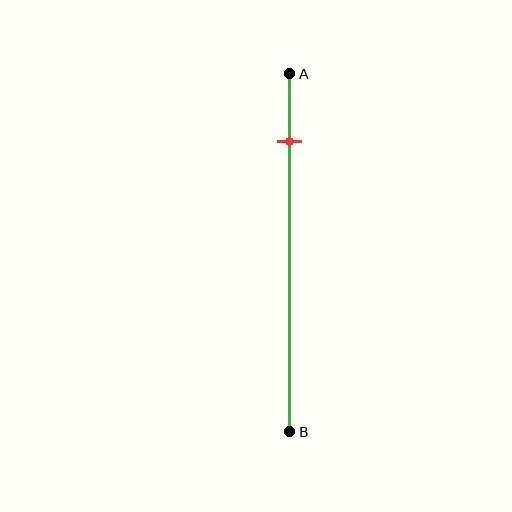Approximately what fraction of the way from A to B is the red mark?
The red mark is approximately 20% of the way from A to B.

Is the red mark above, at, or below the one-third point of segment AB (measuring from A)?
The red mark is above the one-third point of segment AB.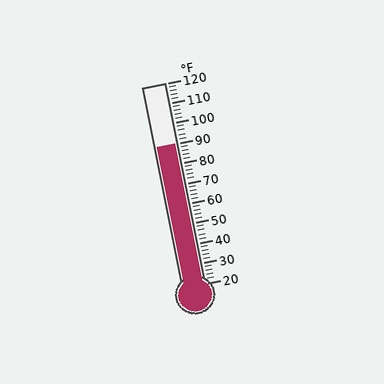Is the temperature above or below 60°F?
The temperature is above 60°F.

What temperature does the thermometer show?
The thermometer shows approximately 90°F.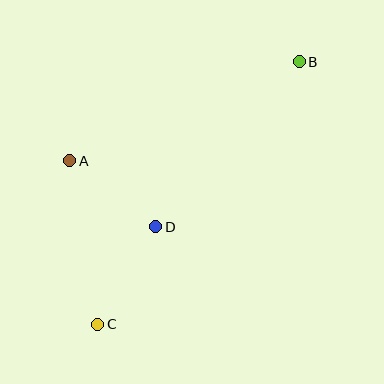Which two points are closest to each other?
Points A and D are closest to each other.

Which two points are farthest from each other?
Points B and C are farthest from each other.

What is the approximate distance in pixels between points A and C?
The distance between A and C is approximately 166 pixels.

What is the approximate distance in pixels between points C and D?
The distance between C and D is approximately 114 pixels.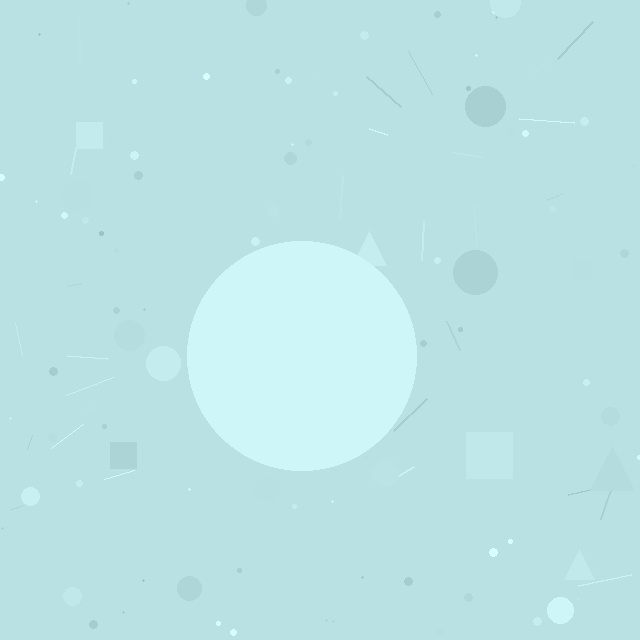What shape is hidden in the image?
A circle is hidden in the image.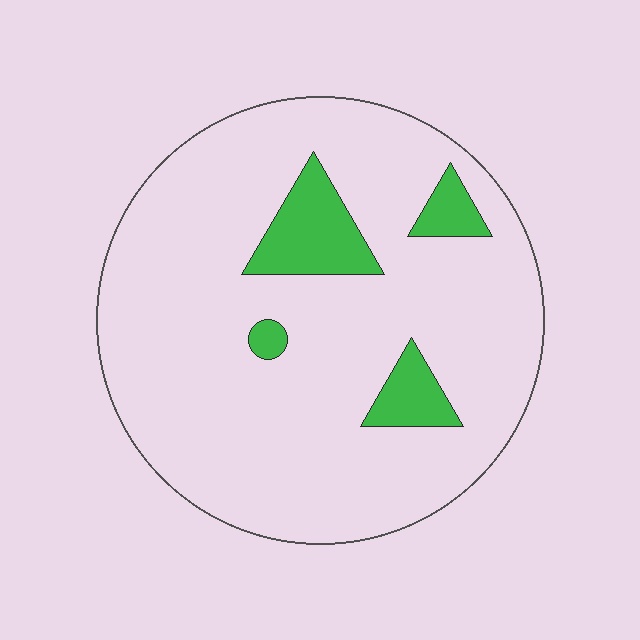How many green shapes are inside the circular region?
4.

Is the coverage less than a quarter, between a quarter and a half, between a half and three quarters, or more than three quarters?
Less than a quarter.